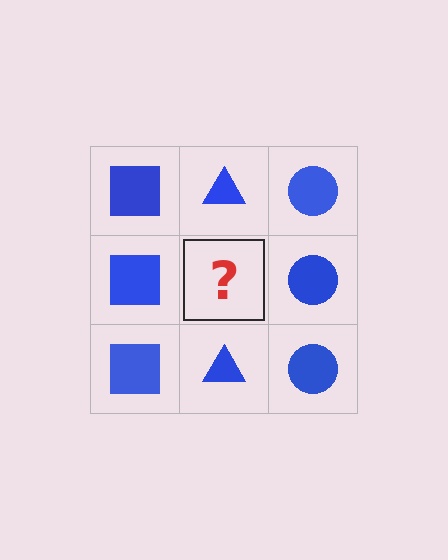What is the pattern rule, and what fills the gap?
The rule is that each column has a consistent shape. The gap should be filled with a blue triangle.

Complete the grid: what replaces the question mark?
The question mark should be replaced with a blue triangle.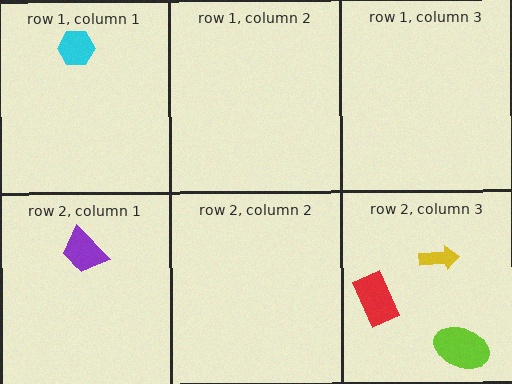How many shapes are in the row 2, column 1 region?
1.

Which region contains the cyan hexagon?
The row 1, column 1 region.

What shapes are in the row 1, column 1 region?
The cyan hexagon.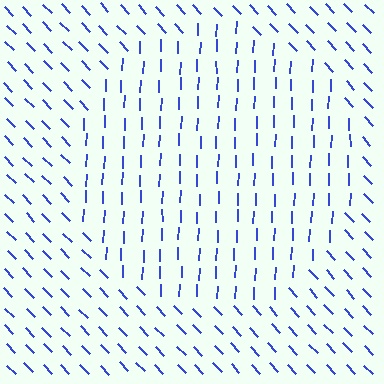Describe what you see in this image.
The image is filled with small blue line segments. A circle region in the image has lines oriented differently from the surrounding lines, creating a visible texture boundary.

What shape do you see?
I see a circle.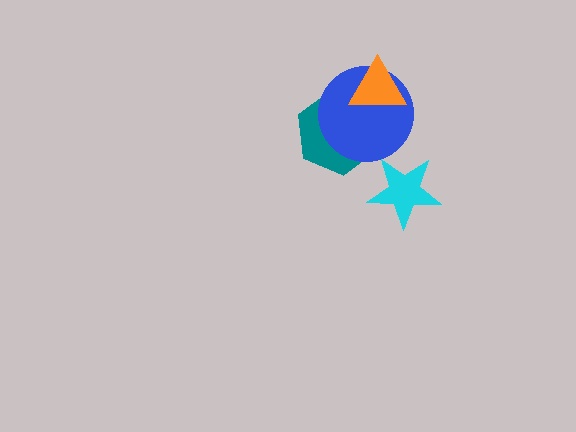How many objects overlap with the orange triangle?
2 objects overlap with the orange triangle.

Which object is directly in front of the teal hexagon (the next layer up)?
The blue circle is directly in front of the teal hexagon.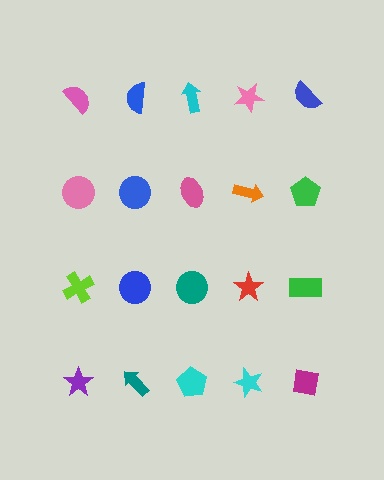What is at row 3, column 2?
A blue circle.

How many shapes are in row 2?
5 shapes.